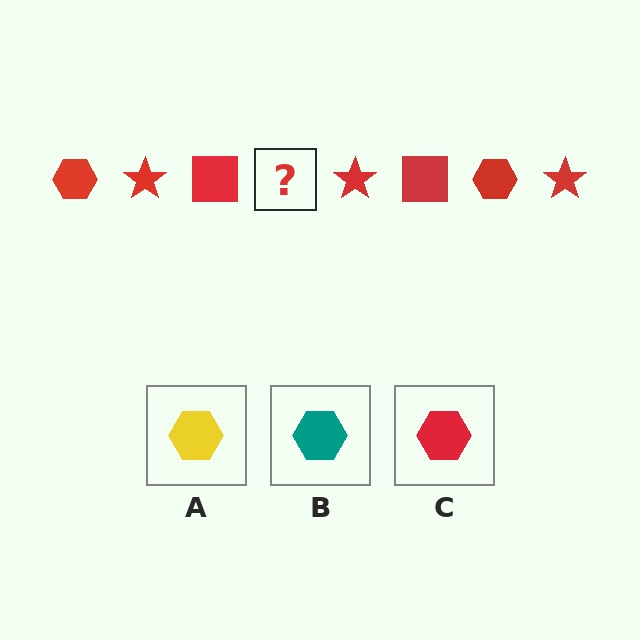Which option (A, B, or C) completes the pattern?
C.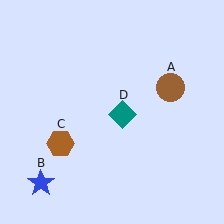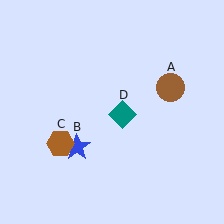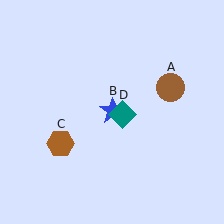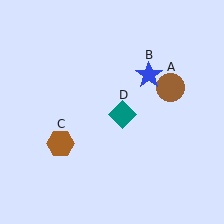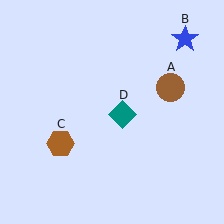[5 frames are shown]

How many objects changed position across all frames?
1 object changed position: blue star (object B).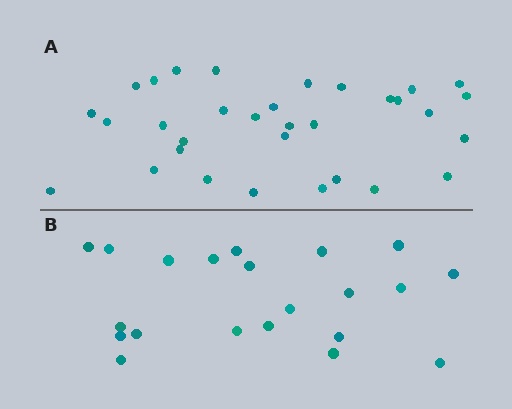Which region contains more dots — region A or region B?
Region A (the top region) has more dots.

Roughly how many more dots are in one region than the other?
Region A has roughly 12 or so more dots than region B.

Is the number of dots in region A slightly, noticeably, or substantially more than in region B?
Region A has substantially more. The ratio is roughly 1.5 to 1.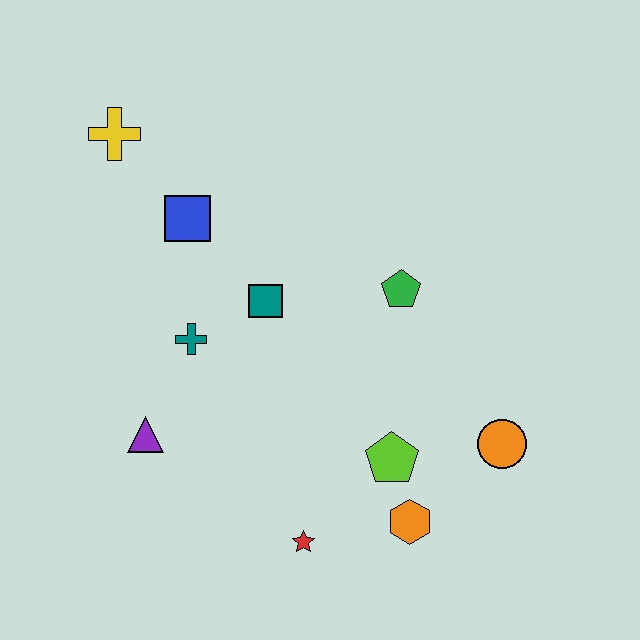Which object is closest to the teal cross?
The teal square is closest to the teal cross.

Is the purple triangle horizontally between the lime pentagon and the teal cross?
No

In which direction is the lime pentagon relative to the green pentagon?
The lime pentagon is below the green pentagon.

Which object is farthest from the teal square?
The orange circle is farthest from the teal square.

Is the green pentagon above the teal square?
Yes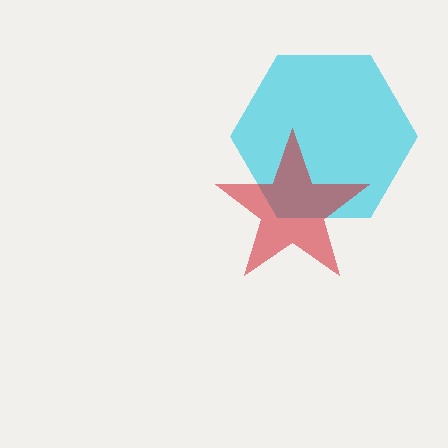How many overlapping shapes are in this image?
There are 2 overlapping shapes in the image.